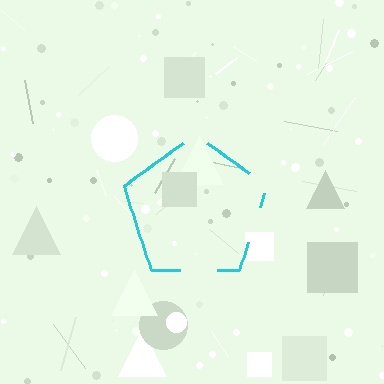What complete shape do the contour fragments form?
The contour fragments form a pentagon.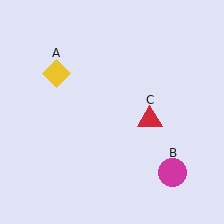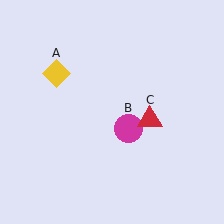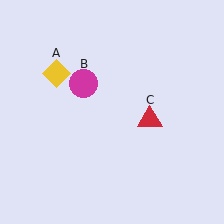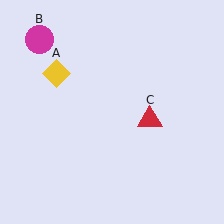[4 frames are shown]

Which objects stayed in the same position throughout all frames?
Yellow diamond (object A) and red triangle (object C) remained stationary.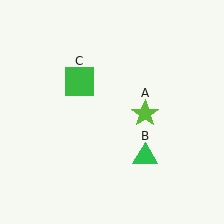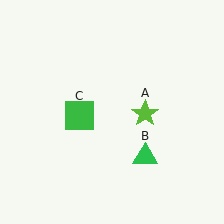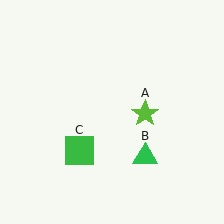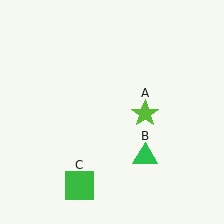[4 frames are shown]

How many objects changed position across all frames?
1 object changed position: green square (object C).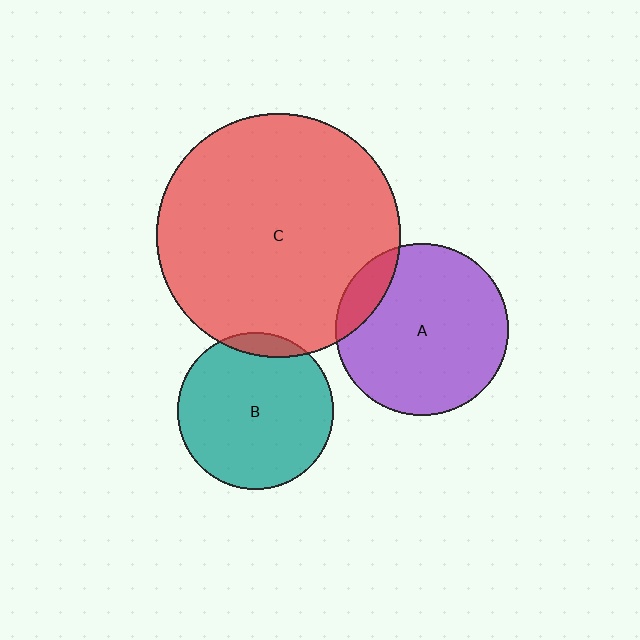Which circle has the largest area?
Circle C (red).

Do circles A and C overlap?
Yes.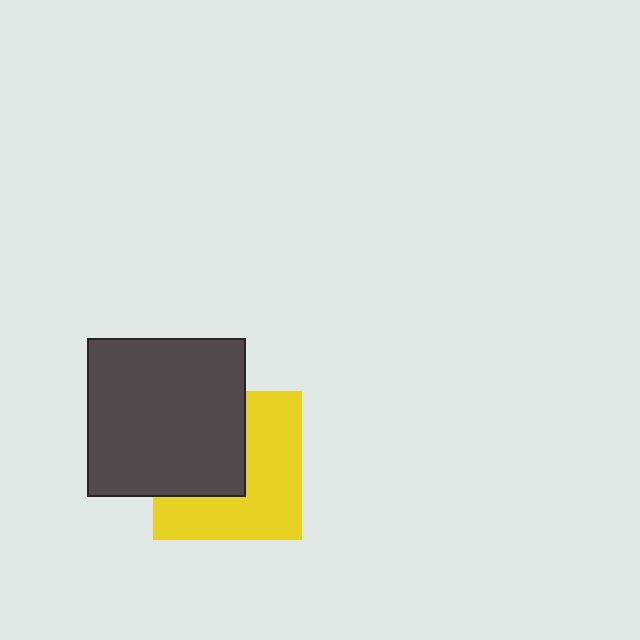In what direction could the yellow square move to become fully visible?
The yellow square could move toward the lower-right. That would shift it out from behind the dark gray square entirely.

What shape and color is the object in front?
The object in front is a dark gray square.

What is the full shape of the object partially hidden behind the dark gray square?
The partially hidden object is a yellow square.